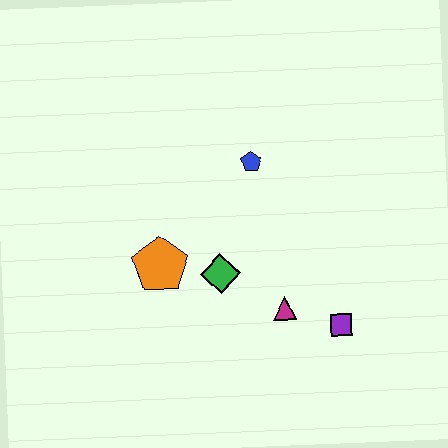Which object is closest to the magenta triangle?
The purple square is closest to the magenta triangle.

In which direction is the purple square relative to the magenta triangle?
The purple square is to the right of the magenta triangle.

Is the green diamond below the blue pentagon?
Yes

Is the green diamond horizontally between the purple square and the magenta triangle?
No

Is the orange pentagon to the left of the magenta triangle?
Yes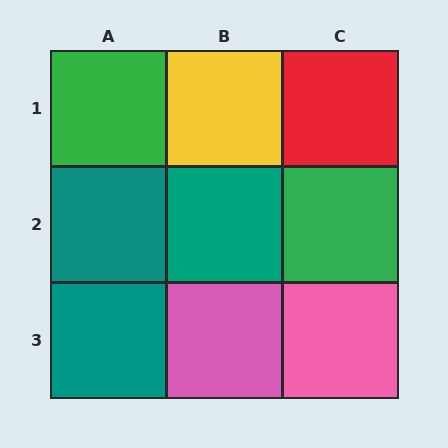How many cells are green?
2 cells are green.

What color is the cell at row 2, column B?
Teal.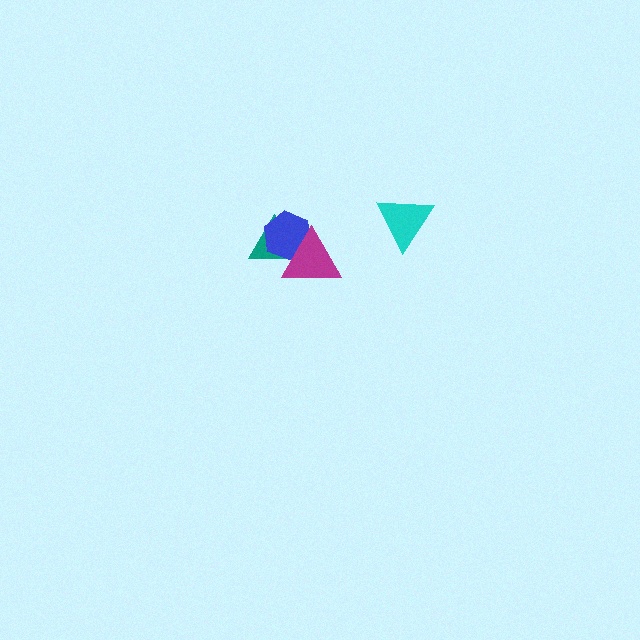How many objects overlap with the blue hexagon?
2 objects overlap with the blue hexagon.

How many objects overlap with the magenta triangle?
2 objects overlap with the magenta triangle.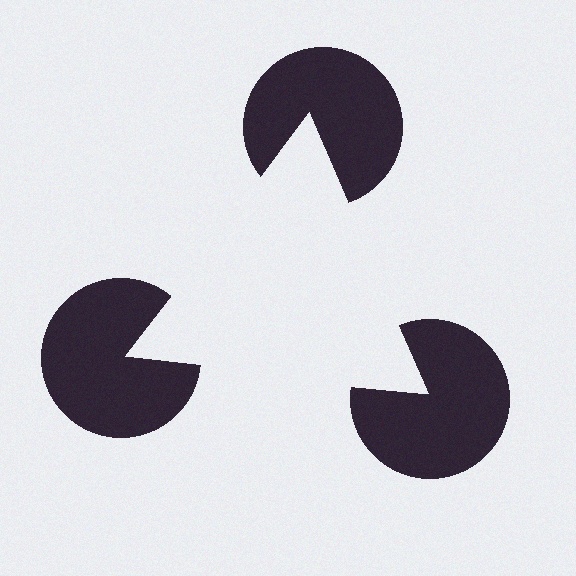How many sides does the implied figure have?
3 sides.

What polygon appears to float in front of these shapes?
An illusory triangle — its edges are inferred from the aligned wedge cuts in the pac-man discs, not physically drawn.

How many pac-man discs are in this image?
There are 3 — one at each vertex of the illusory triangle.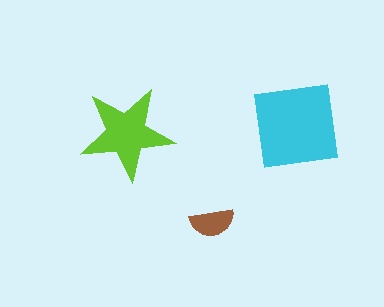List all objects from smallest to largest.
The brown semicircle, the lime star, the cyan square.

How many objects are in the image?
There are 3 objects in the image.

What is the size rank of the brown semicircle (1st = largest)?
3rd.